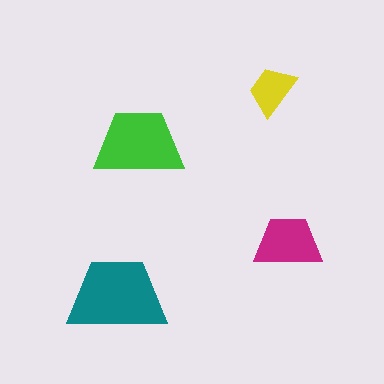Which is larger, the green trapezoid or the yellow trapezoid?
The green one.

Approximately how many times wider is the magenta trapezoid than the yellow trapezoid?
About 1.5 times wider.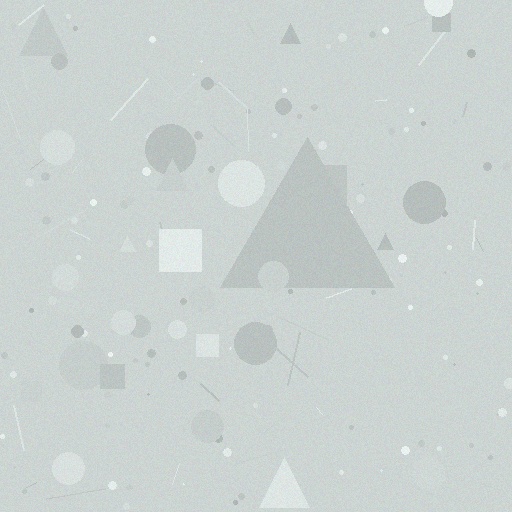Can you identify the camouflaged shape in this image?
The camouflaged shape is a triangle.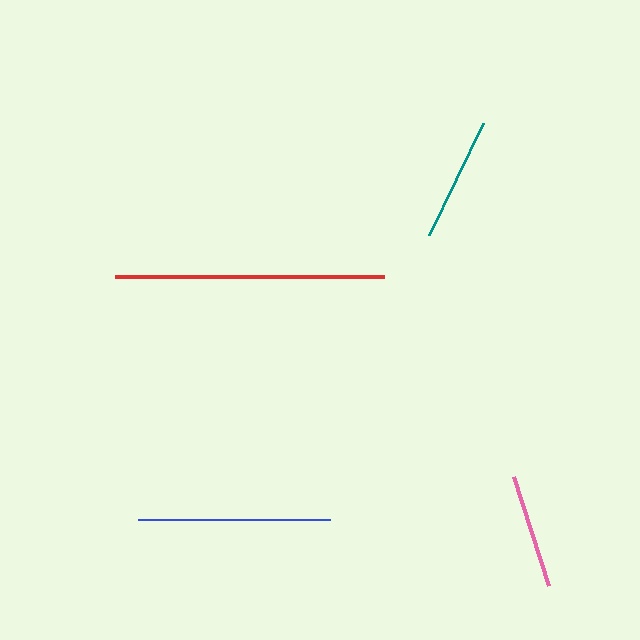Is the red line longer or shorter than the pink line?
The red line is longer than the pink line.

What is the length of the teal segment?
The teal segment is approximately 125 pixels long.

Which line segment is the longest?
The red line is the longest at approximately 269 pixels.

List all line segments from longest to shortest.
From longest to shortest: red, blue, teal, pink.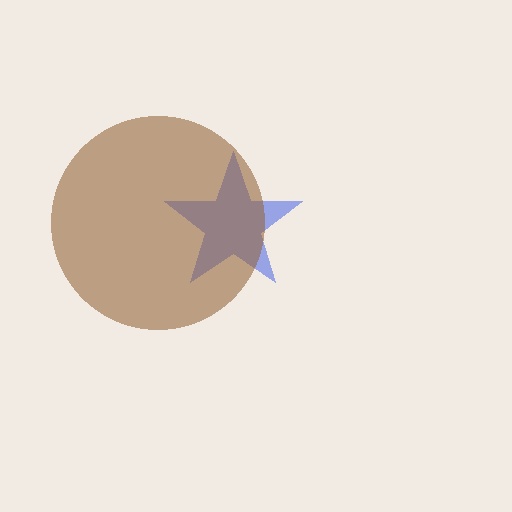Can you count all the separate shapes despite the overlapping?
Yes, there are 2 separate shapes.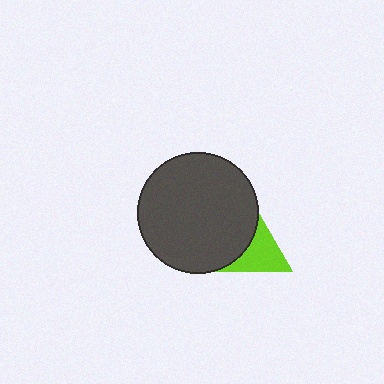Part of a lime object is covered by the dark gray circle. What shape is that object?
It is a triangle.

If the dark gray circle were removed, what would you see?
You would see the complete lime triangle.